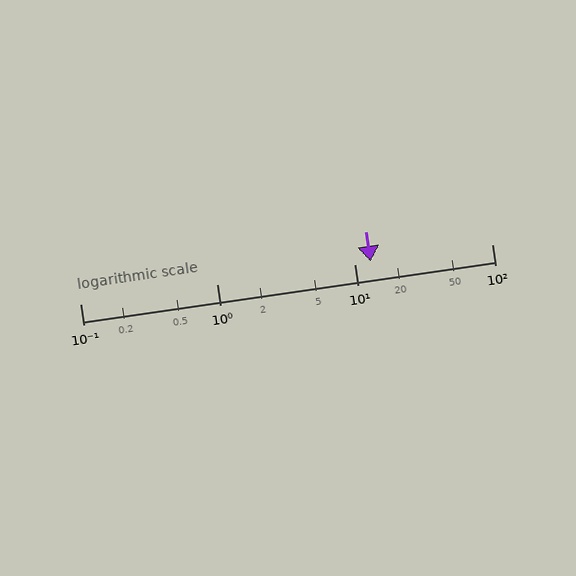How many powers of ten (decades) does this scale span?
The scale spans 3 decades, from 0.1 to 100.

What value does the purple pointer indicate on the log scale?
The pointer indicates approximately 13.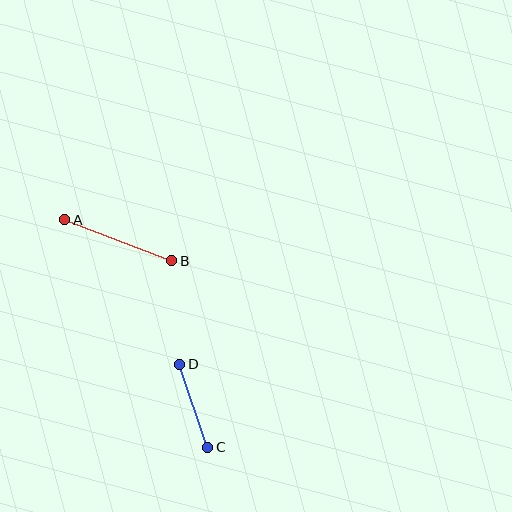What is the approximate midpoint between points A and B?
The midpoint is at approximately (118, 240) pixels.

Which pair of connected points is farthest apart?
Points A and B are farthest apart.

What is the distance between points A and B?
The distance is approximately 115 pixels.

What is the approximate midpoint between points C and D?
The midpoint is at approximately (194, 406) pixels.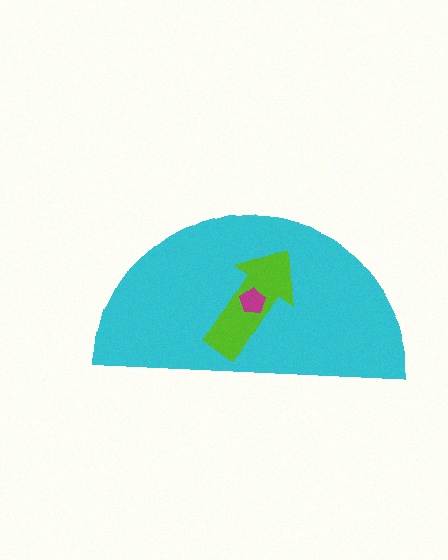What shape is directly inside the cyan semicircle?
The lime arrow.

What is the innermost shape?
The magenta pentagon.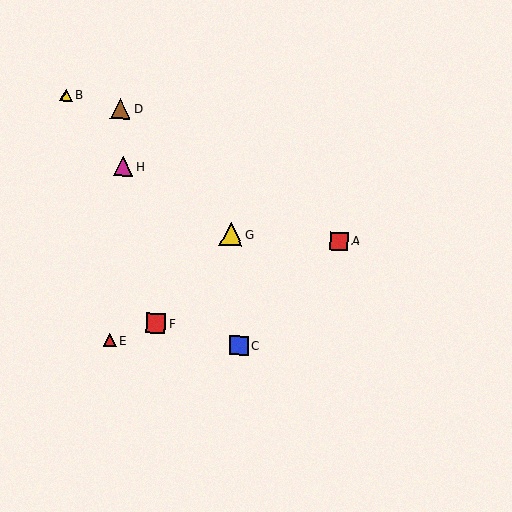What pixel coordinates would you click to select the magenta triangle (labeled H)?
Click at (123, 166) to select the magenta triangle H.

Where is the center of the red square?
The center of the red square is at (339, 241).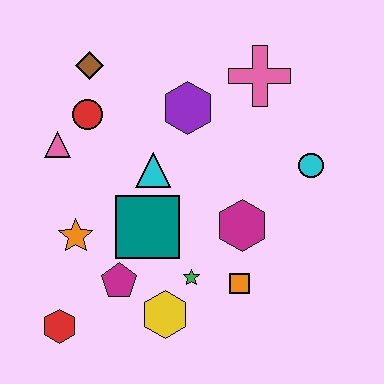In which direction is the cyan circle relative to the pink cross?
The cyan circle is below the pink cross.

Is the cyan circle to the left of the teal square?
No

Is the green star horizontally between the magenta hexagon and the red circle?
Yes